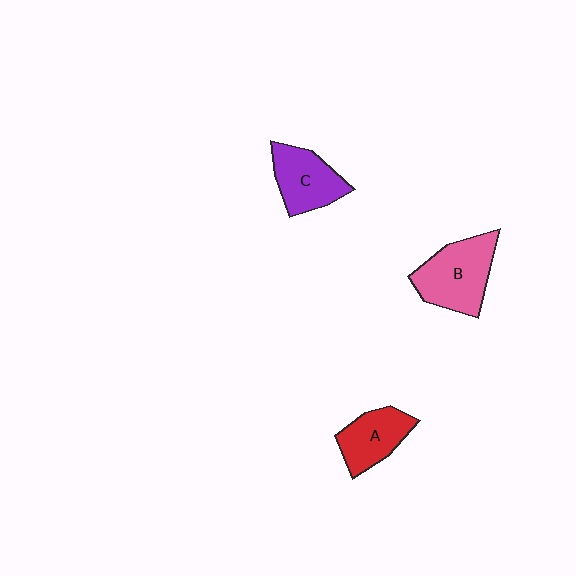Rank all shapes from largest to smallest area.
From largest to smallest: B (pink), C (purple), A (red).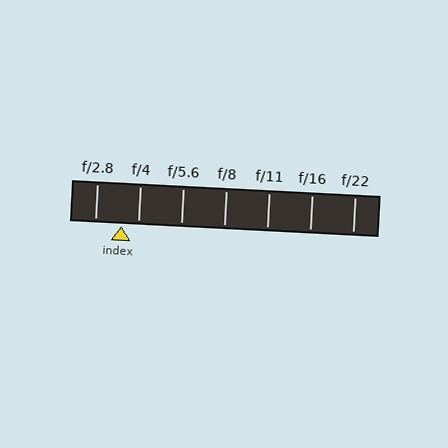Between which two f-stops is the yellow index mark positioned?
The index mark is between f/2.8 and f/4.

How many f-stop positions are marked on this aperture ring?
There are 7 f-stop positions marked.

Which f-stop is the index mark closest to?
The index mark is closest to f/4.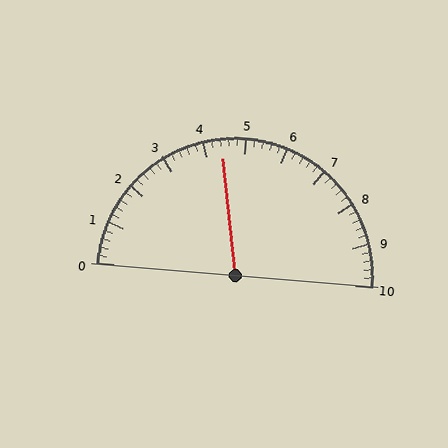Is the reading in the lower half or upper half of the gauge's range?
The reading is in the lower half of the range (0 to 10).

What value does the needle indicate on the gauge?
The needle indicates approximately 4.4.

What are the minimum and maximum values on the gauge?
The gauge ranges from 0 to 10.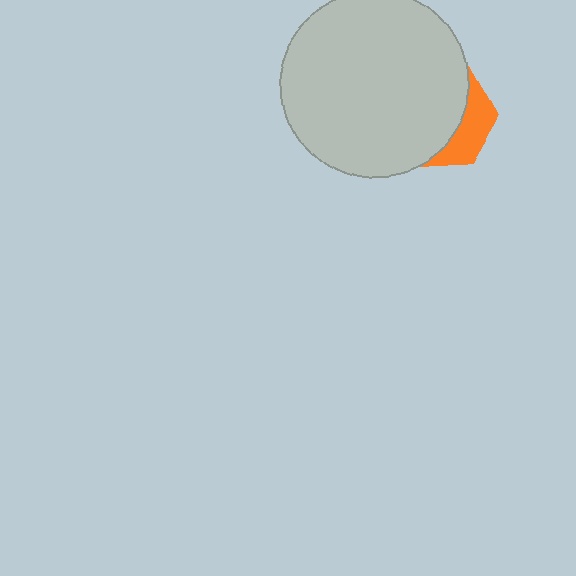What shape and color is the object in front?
The object in front is a light gray circle.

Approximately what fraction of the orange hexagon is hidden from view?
Roughly 68% of the orange hexagon is hidden behind the light gray circle.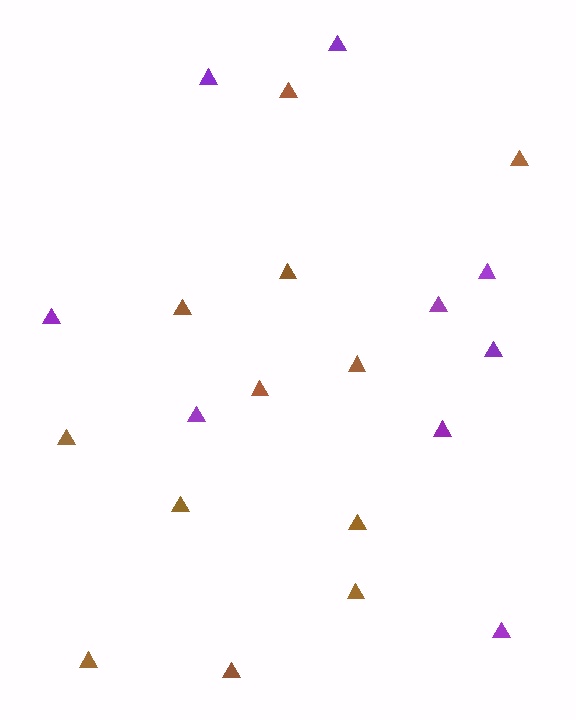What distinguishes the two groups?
There are 2 groups: one group of brown triangles (12) and one group of purple triangles (9).